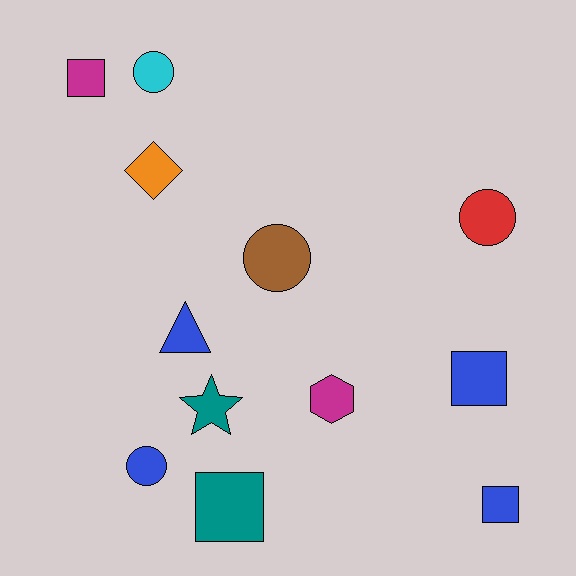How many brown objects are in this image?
There is 1 brown object.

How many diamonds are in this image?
There is 1 diamond.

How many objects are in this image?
There are 12 objects.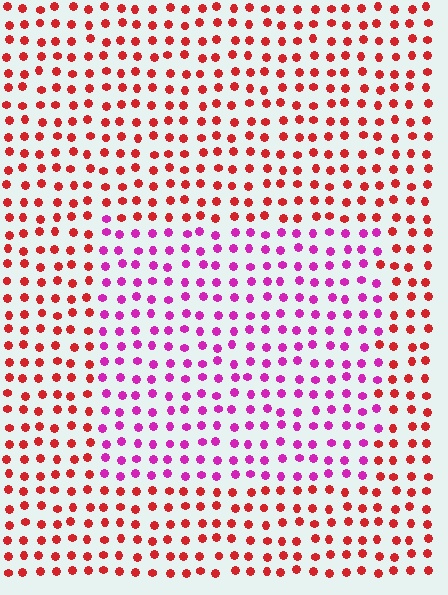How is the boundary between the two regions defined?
The boundary is defined purely by a slight shift in hue (about 49 degrees). Spacing, size, and orientation are identical on both sides.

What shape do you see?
I see a rectangle.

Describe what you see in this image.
The image is filled with small red elements in a uniform arrangement. A rectangle-shaped region is visible where the elements are tinted to a slightly different hue, forming a subtle color boundary.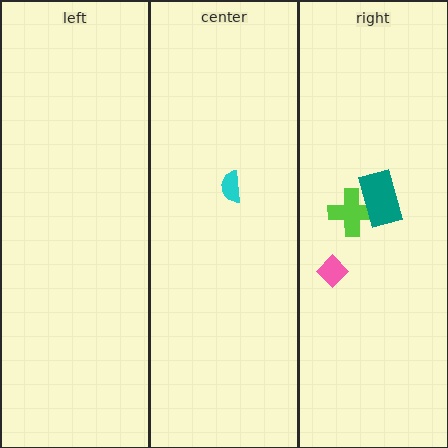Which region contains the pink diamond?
The right region.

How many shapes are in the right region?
3.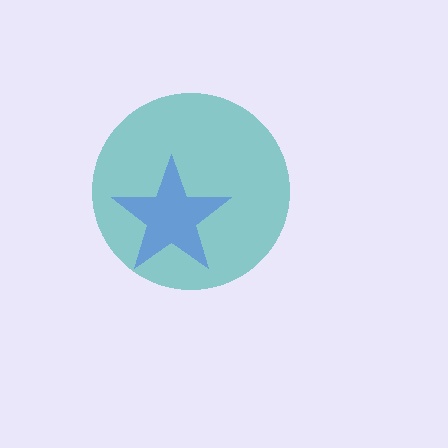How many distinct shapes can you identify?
There are 2 distinct shapes: a teal circle, a blue star.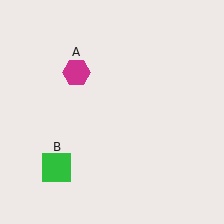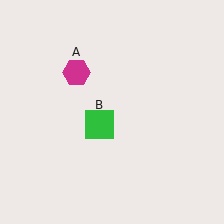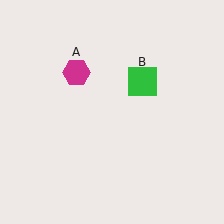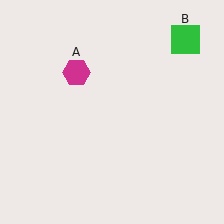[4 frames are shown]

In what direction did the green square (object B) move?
The green square (object B) moved up and to the right.